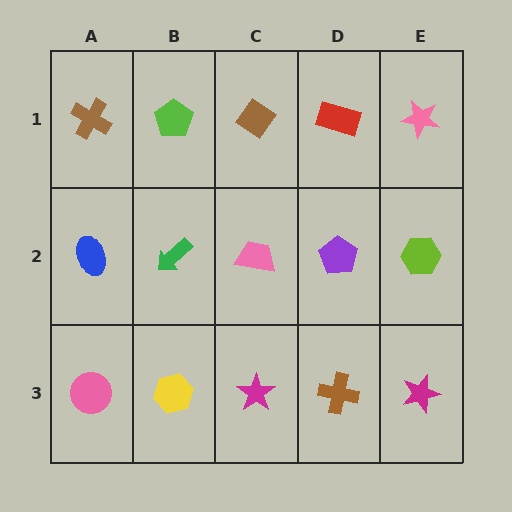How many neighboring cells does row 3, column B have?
3.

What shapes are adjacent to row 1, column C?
A pink trapezoid (row 2, column C), a lime pentagon (row 1, column B), a red rectangle (row 1, column D).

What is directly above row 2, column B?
A lime pentagon.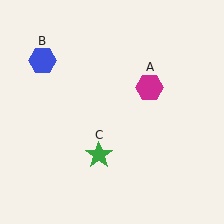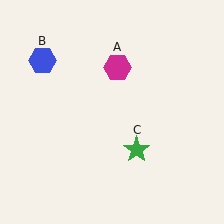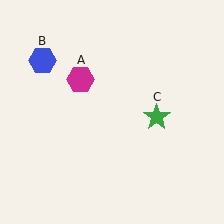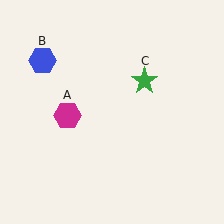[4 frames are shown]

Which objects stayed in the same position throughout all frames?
Blue hexagon (object B) remained stationary.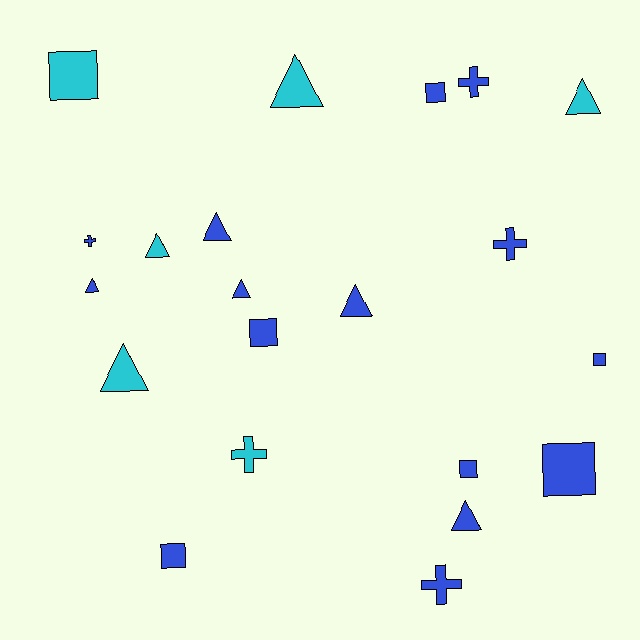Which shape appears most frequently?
Triangle, with 9 objects.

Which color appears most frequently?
Blue, with 15 objects.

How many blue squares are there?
There are 6 blue squares.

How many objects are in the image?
There are 21 objects.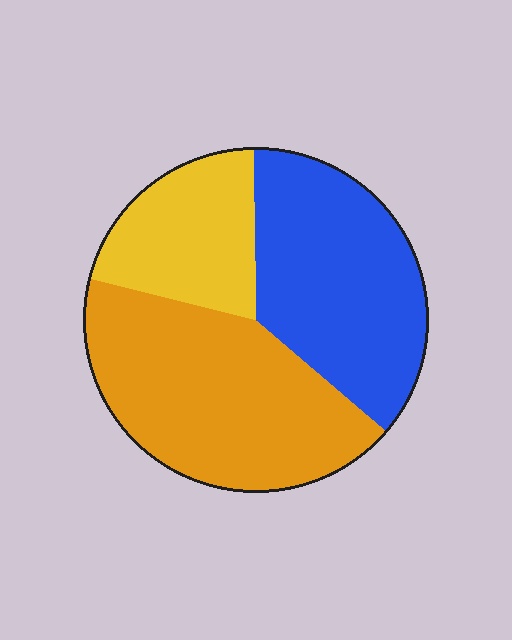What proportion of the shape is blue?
Blue takes up between a third and a half of the shape.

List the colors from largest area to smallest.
From largest to smallest: orange, blue, yellow.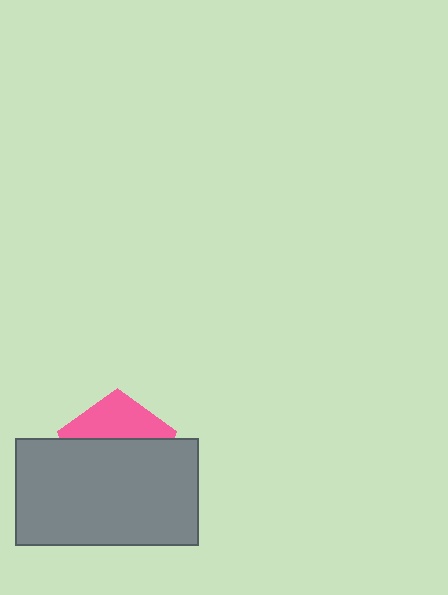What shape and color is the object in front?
The object in front is a gray rectangle.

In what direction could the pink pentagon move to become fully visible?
The pink pentagon could move up. That would shift it out from behind the gray rectangle entirely.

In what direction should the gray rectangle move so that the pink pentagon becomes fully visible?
The gray rectangle should move down. That is the shortest direction to clear the overlap and leave the pink pentagon fully visible.